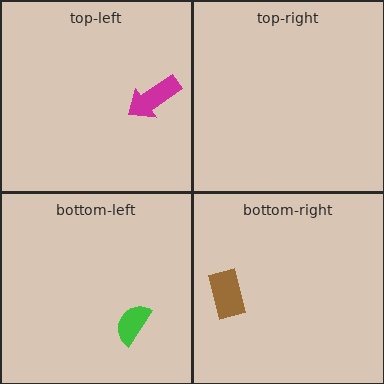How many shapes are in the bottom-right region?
1.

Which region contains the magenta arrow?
The top-left region.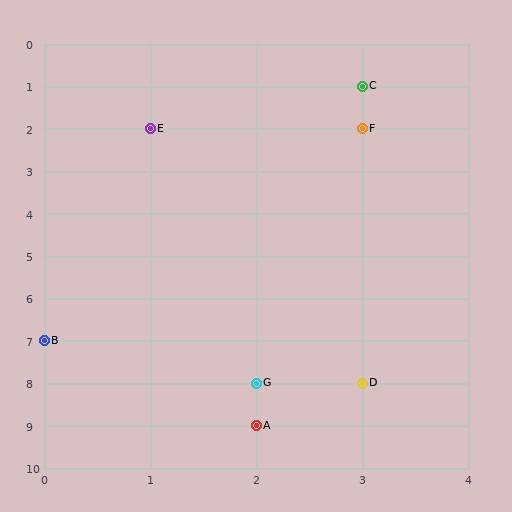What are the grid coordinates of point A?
Point A is at grid coordinates (2, 9).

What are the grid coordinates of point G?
Point G is at grid coordinates (2, 8).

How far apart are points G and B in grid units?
Points G and B are 2 columns and 1 row apart (about 2.2 grid units diagonally).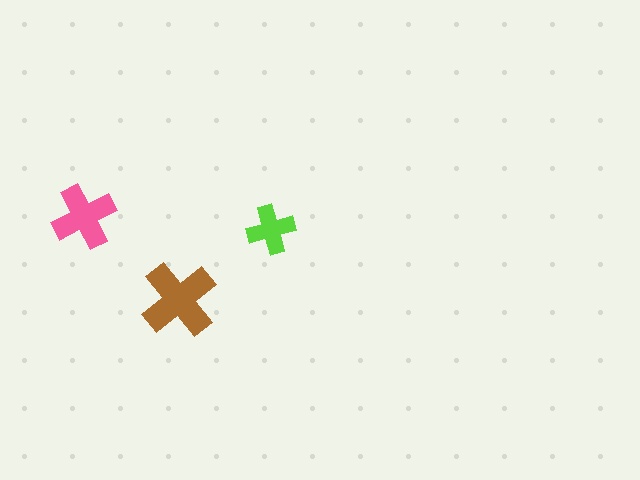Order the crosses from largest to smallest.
the brown one, the pink one, the lime one.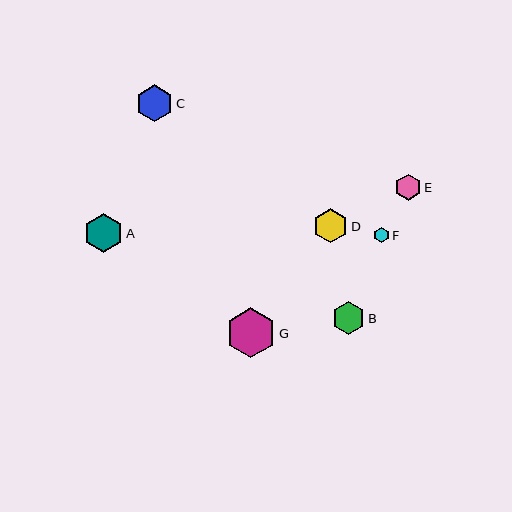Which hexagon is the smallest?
Hexagon F is the smallest with a size of approximately 16 pixels.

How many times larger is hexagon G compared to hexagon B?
Hexagon G is approximately 1.5 times the size of hexagon B.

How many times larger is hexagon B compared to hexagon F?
Hexagon B is approximately 2.1 times the size of hexagon F.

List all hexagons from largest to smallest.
From largest to smallest: G, A, C, D, B, E, F.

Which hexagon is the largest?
Hexagon G is the largest with a size of approximately 50 pixels.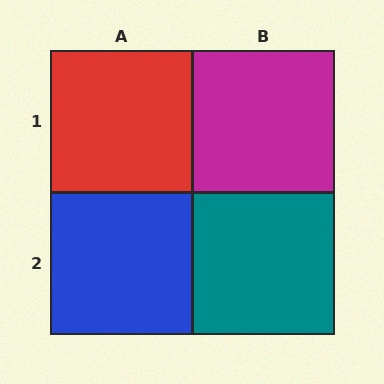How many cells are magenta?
1 cell is magenta.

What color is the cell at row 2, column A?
Blue.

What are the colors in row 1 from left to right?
Red, magenta.